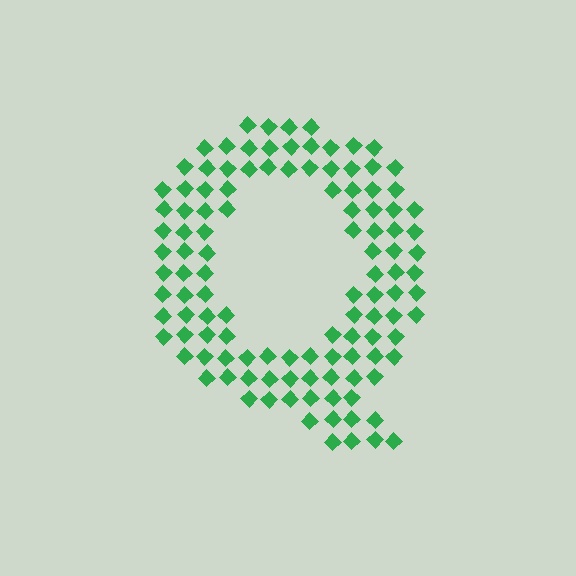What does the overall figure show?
The overall figure shows the letter Q.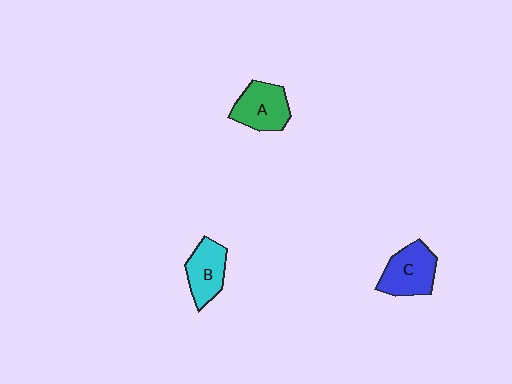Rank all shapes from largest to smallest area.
From largest to smallest: C (blue), A (green), B (cyan).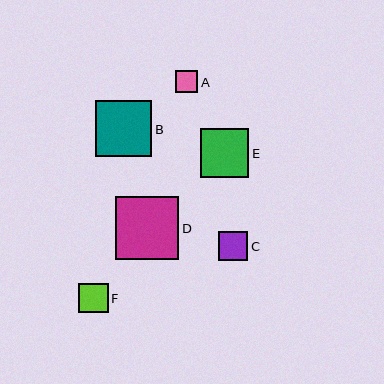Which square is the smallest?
Square A is the smallest with a size of approximately 22 pixels.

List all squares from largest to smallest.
From largest to smallest: D, B, E, F, C, A.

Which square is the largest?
Square D is the largest with a size of approximately 63 pixels.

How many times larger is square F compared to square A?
Square F is approximately 1.3 times the size of square A.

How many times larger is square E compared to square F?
Square E is approximately 1.7 times the size of square F.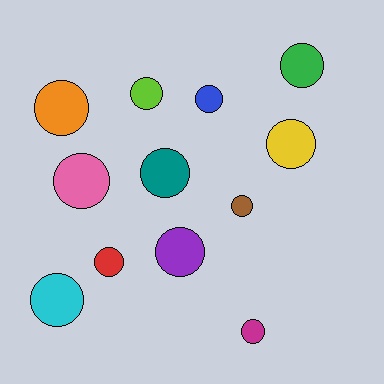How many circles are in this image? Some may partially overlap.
There are 12 circles.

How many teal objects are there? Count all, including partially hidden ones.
There is 1 teal object.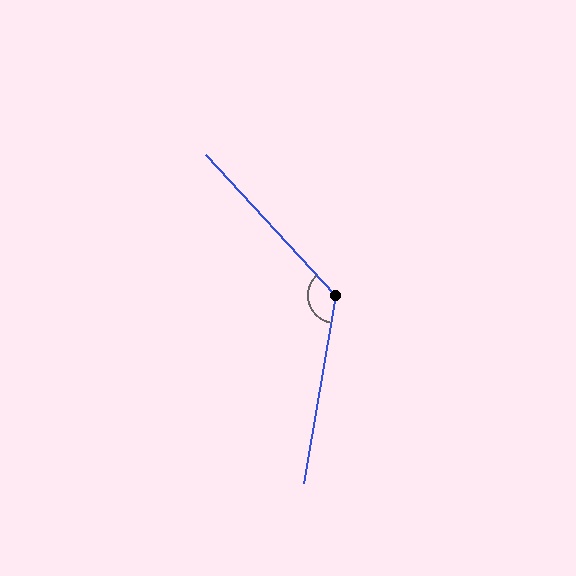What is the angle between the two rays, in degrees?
Approximately 127 degrees.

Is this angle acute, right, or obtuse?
It is obtuse.